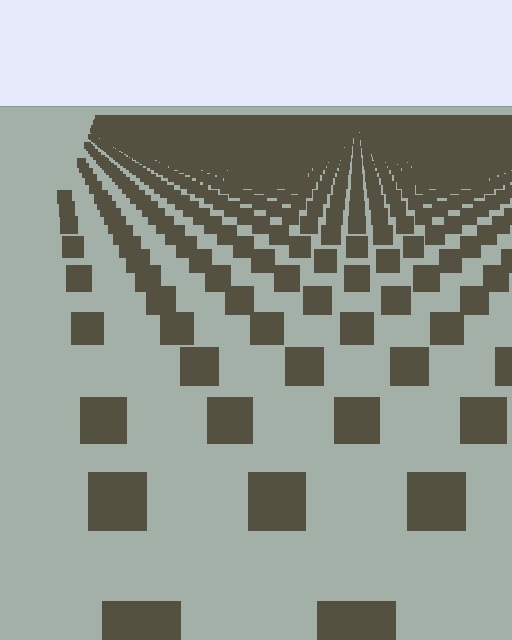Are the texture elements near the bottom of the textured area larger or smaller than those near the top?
Larger. Near the bottom, elements are closer to the viewer and appear at a bigger on-screen size.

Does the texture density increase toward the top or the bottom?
Density increases toward the top.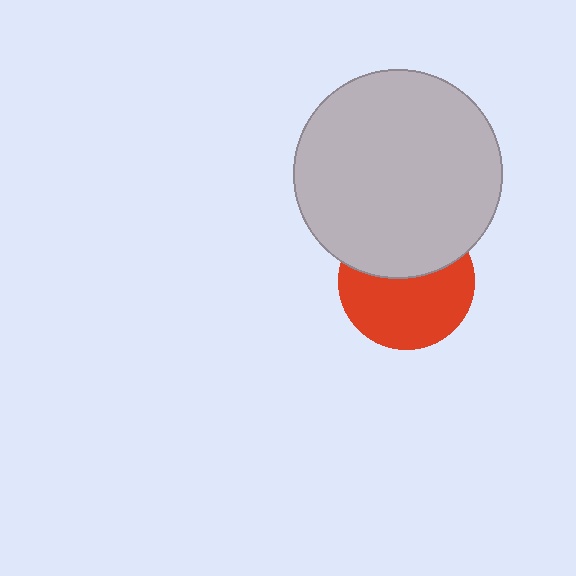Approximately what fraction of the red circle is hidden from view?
Roughly 40% of the red circle is hidden behind the light gray circle.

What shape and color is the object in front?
The object in front is a light gray circle.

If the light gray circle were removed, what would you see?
You would see the complete red circle.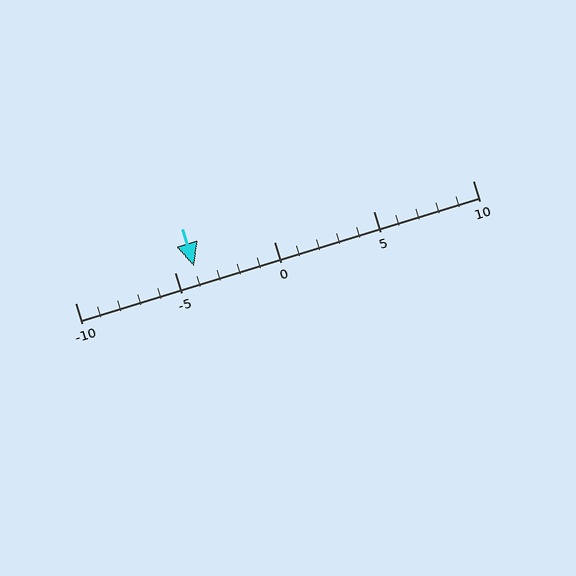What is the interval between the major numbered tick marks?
The major tick marks are spaced 5 units apart.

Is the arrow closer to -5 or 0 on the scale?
The arrow is closer to -5.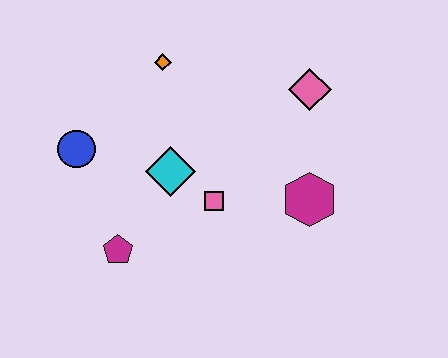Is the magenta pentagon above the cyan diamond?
No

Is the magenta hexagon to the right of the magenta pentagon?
Yes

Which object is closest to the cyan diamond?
The pink square is closest to the cyan diamond.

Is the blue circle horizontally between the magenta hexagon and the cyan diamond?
No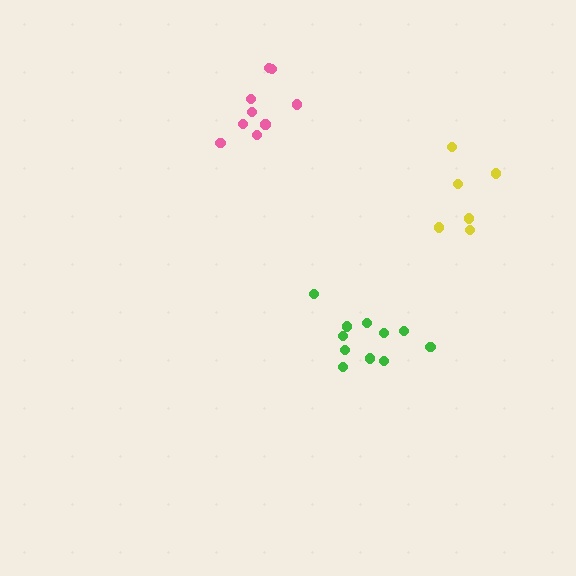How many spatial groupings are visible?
There are 3 spatial groupings.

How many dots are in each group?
Group 1: 10 dots, Group 2: 11 dots, Group 3: 6 dots (27 total).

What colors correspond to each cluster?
The clusters are colored: pink, green, yellow.